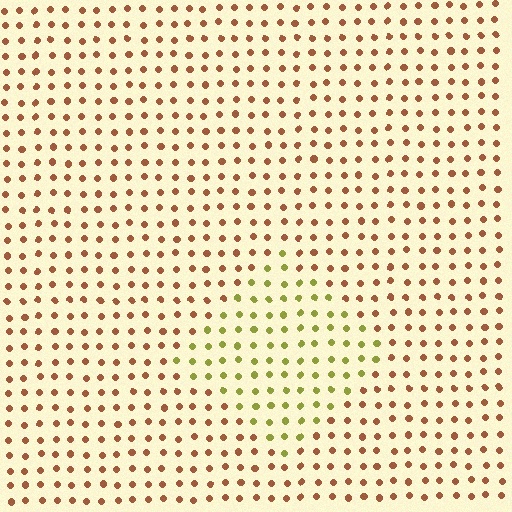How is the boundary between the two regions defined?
The boundary is defined purely by a slight shift in hue (about 52 degrees). Spacing, size, and orientation are identical on both sides.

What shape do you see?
I see a diamond.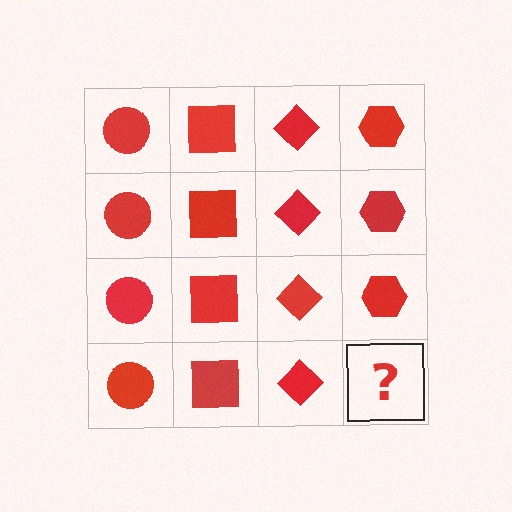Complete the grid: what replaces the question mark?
The question mark should be replaced with a red hexagon.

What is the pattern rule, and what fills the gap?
The rule is that each column has a consistent shape. The gap should be filled with a red hexagon.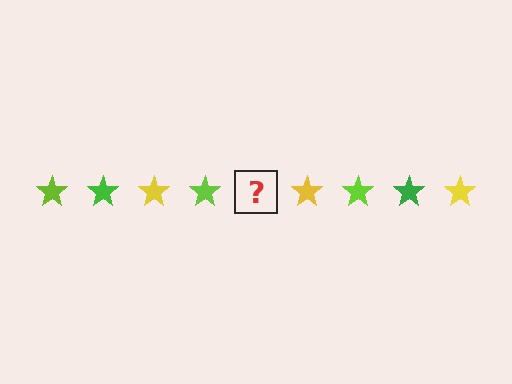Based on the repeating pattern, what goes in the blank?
The blank should be a green star.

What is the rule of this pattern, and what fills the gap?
The rule is that the pattern cycles through lime, green, yellow stars. The gap should be filled with a green star.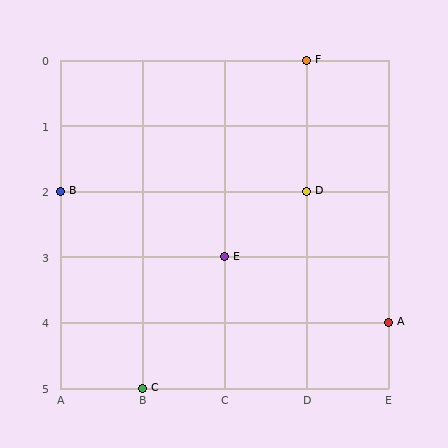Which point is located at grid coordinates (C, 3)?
Point E is at (C, 3).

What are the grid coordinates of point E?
Point E is at grid coordinates (C, 3).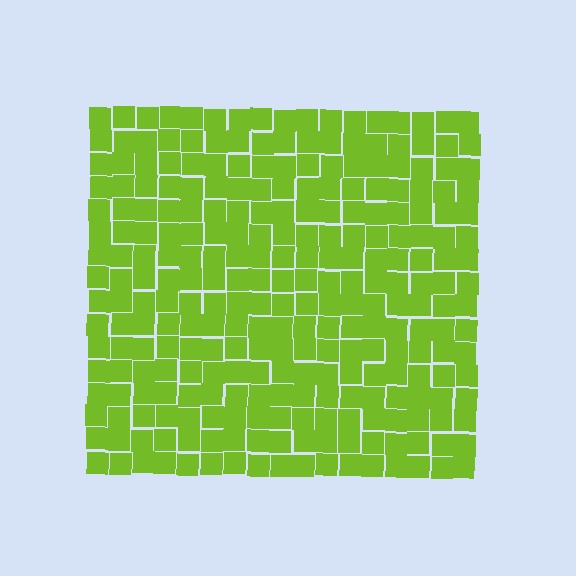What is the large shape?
The large shape is a square.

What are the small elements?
The small elements are squares.